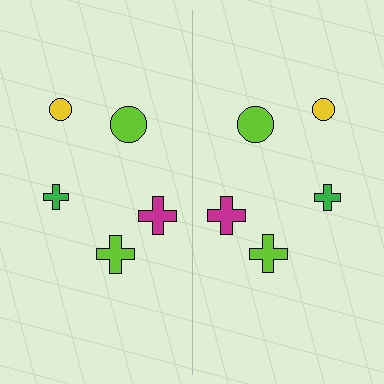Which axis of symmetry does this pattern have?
The pattern has a vertical axis of symmetry running through the center of the image.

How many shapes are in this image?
There are 10 shapes in this image.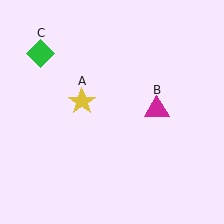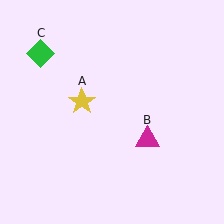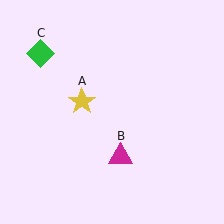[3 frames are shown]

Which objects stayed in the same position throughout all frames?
Yellow star (object A) and green diamond (object C) remained stationary.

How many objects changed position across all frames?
1 object changed position: magenta triangle (object B).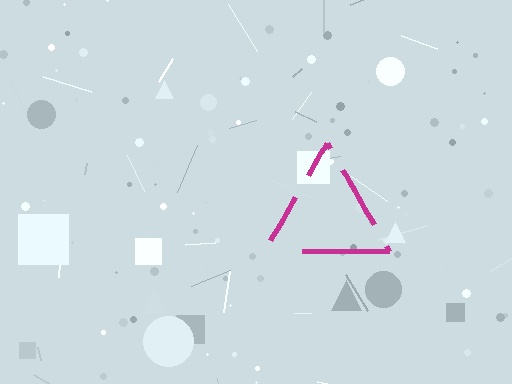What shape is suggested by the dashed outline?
The dashed outline suggests a triangle.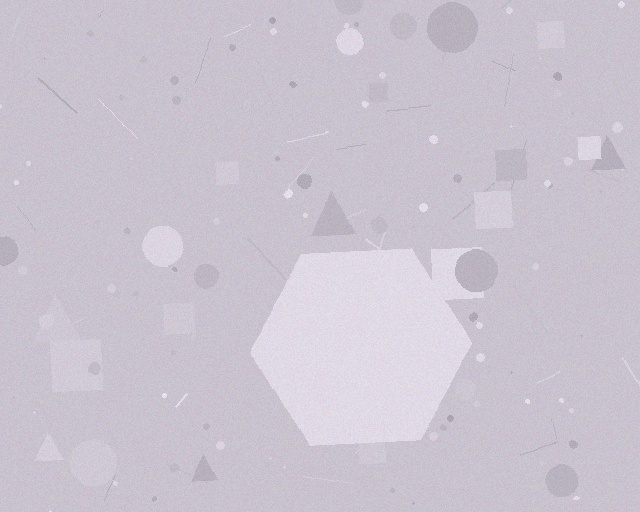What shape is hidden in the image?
A hexagon is hidden in the image.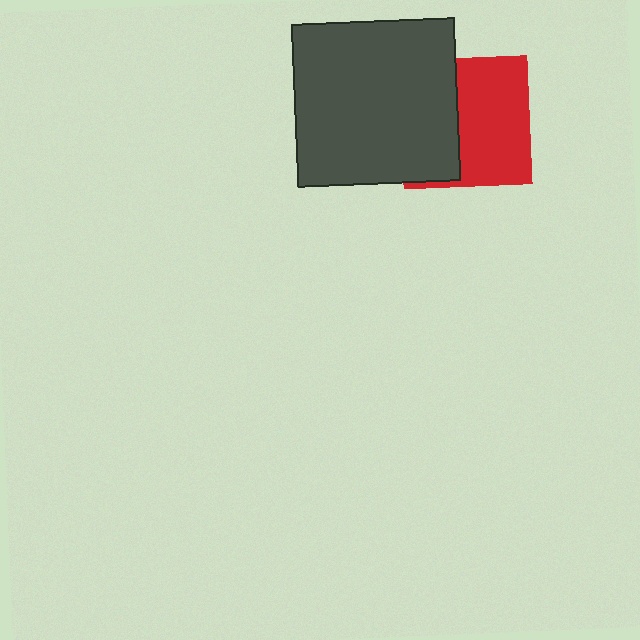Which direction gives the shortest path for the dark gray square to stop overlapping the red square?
Moving left gives the shortest separation.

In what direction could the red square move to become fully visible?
The red square could move right. That would shift it out from behind the dark gray square entirely.